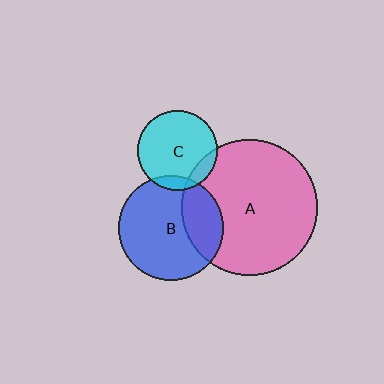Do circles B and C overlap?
Yes.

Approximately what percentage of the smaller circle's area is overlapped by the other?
Approximately 10%.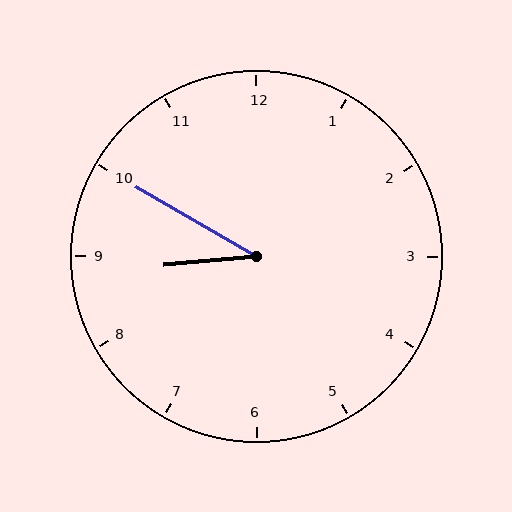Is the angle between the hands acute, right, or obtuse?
It is acute.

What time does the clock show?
8:50.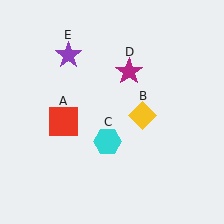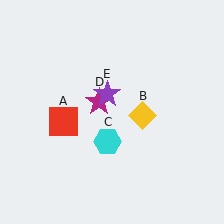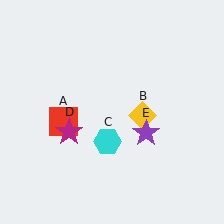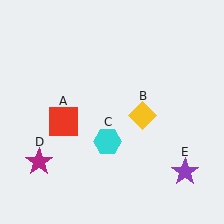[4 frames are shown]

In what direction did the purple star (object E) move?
The purple star (object E) moved down and to the right.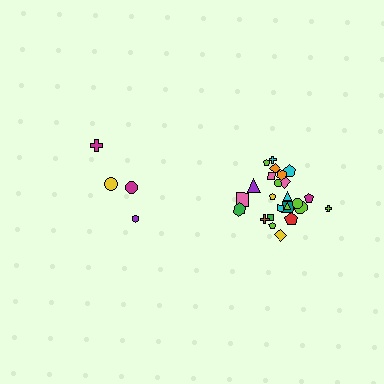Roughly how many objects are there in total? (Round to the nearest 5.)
Roughly 30 objects in total.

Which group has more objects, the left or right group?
The right group.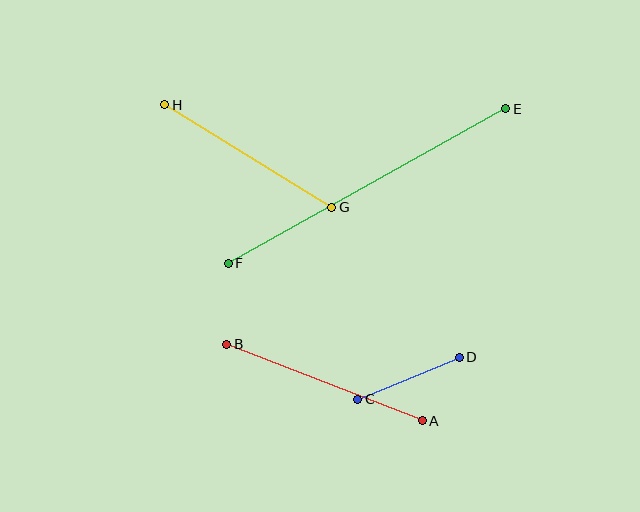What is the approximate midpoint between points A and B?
The midpoint is at approximately (325, 382) pixels.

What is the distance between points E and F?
The distance is approximately 317 pixels.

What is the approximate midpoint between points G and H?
The midpoint is at approximately (248, 156) pixels.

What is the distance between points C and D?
The distance is approximately 110 pixels.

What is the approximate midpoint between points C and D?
The midpoint is at approximately (409, 378) pixels.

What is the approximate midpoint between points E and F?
The midpoint is at approximately (367, 186) pixels.